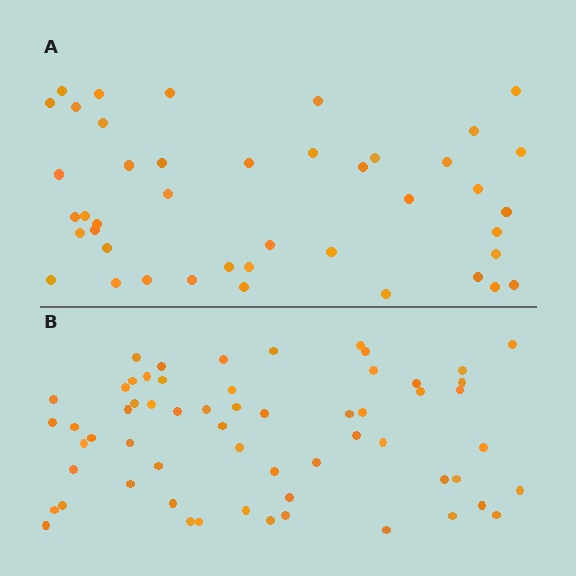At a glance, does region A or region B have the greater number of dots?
Region B (the bottom region) has more dots.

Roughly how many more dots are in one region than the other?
Region B has approximately 15 more dots than region A.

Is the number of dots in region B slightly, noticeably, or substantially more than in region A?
Region B has noticeably more, but not dramatically so. The ratio is roughly 1.4 to 1.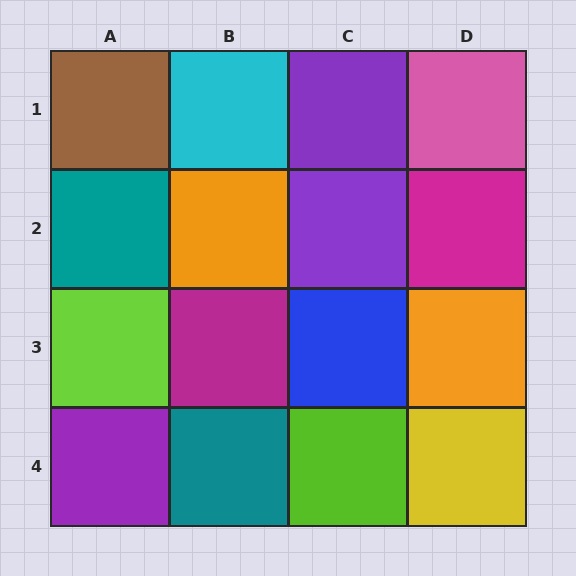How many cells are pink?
1 cell is pink.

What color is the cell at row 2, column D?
Magenta.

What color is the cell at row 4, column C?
Lime.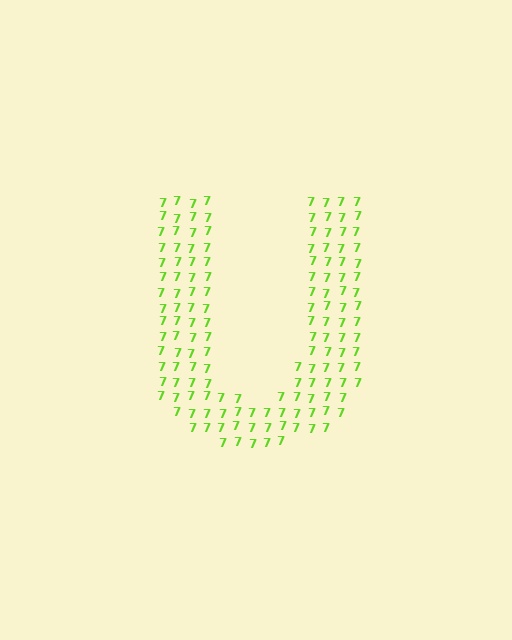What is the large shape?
The large shape is the letter U.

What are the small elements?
The small elements are digit 7's.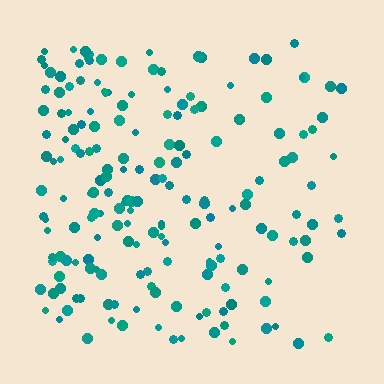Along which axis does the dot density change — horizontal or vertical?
Horizontal.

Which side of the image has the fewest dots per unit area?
The right.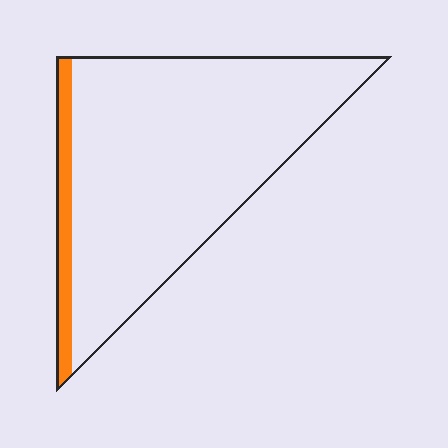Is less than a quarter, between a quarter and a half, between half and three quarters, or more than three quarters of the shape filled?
Less than a quarter.